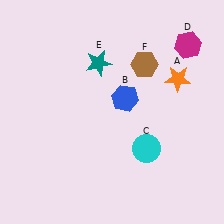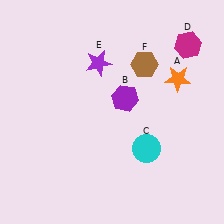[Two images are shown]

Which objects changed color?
B changed from blue to purple. E changed from teal to purple.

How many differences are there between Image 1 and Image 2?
There are 2 differences between the two images.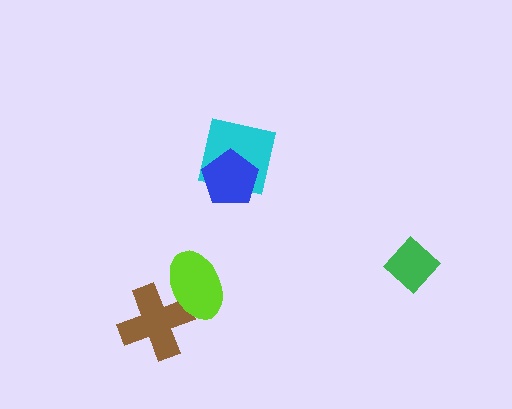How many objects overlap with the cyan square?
1 object overlaps with the cyan square.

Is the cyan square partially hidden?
Yes, it is partially covered by another shape.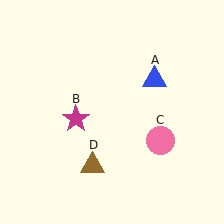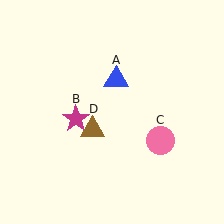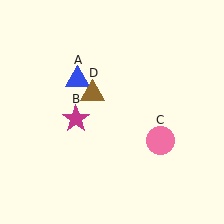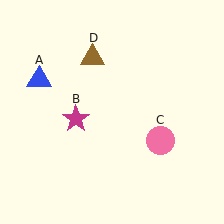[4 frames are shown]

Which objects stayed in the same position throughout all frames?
Magenta star (object B) and pink circle (object C) remained stationary.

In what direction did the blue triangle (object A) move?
The blue triangle (object A) moved left.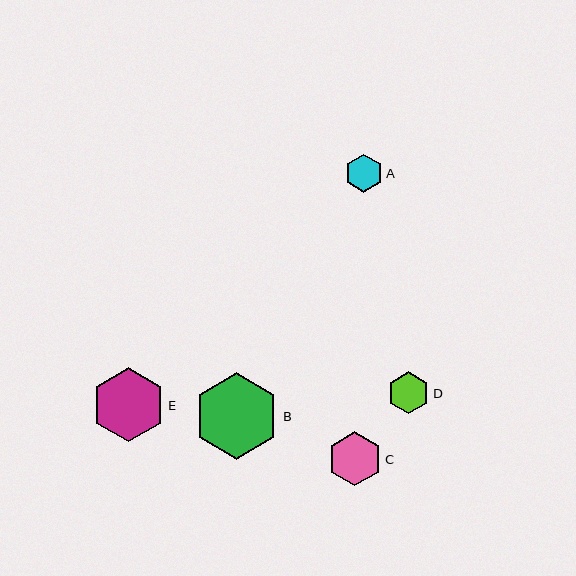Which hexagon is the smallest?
Hexagon A is the smallest with a size of approximately 38 pixels.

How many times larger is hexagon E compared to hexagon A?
Hexagon E is approximately 1.9 times the size of hexagon A.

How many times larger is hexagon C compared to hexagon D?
Hexagon C is approximately 1.3 times the size of hexagon D.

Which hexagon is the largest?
Hexagon B is the largest with a size of approximately 86 pixels.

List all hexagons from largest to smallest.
From largest to smallest: B, E, C, D, A.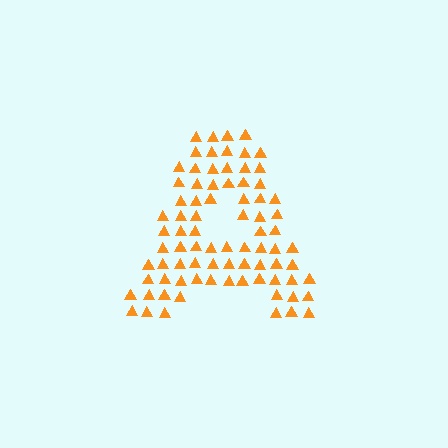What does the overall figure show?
The overall figure shows the letter A.